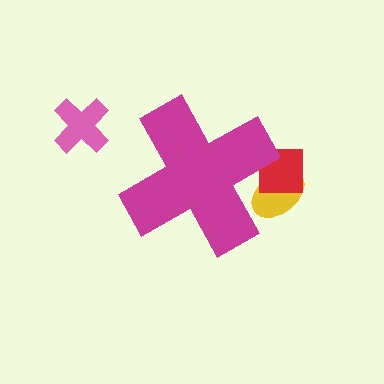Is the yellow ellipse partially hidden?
Yes, the yellow ellipse is partially hidden behind the magenta cross.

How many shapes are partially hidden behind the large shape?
2 shapes are partially hidden.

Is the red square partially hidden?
Yes, the red square is partially hidden behind the magenta cross.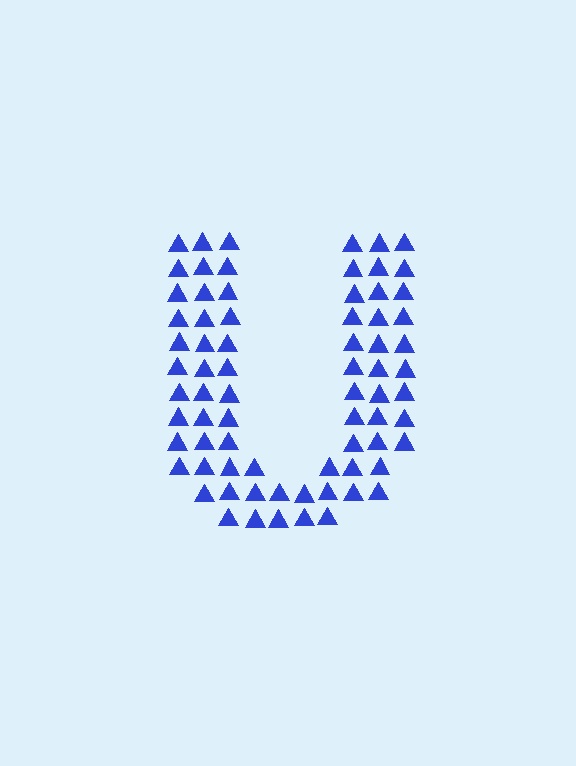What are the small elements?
The small elements are triangles.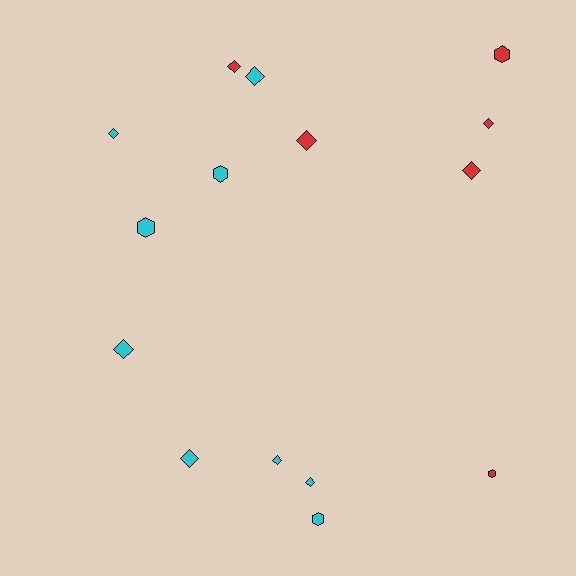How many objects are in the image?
There are 15 objects.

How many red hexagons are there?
There are 2 red hexagons.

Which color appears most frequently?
Cyan, with 9 objects.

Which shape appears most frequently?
Diamond, with 10 objects.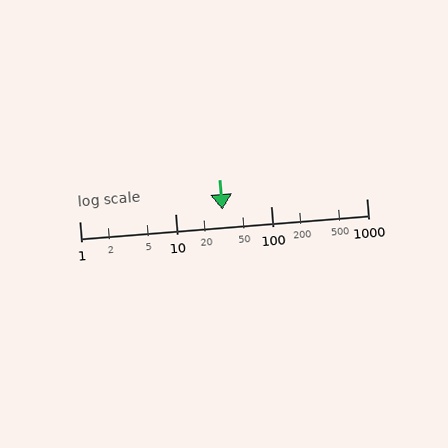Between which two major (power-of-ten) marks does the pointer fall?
The pointer is between 10 and 100.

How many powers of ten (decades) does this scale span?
The scale spans 3 decades, from 1 to 1000.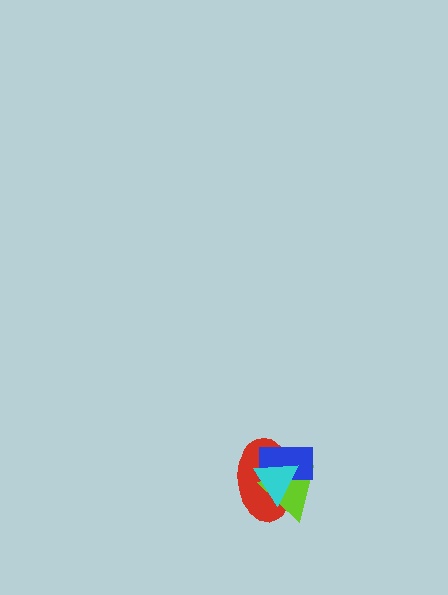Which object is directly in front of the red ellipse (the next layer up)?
The lime triangle is directly in front of the red ellipse.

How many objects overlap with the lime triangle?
3 objects overlap with the lime triangle.